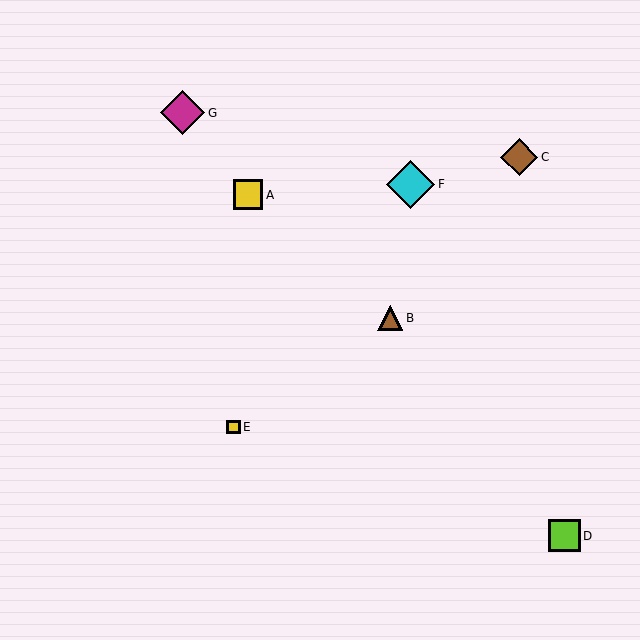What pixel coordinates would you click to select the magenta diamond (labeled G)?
Click at (183, 113) to select the magenta diamond G.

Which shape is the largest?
The cyan diamond (labeled F) is the largest.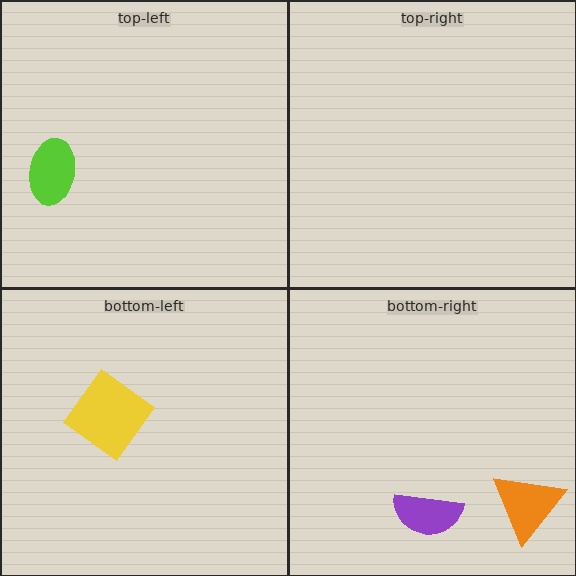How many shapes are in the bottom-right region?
2.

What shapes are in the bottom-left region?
The yellow diamond.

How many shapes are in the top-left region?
1.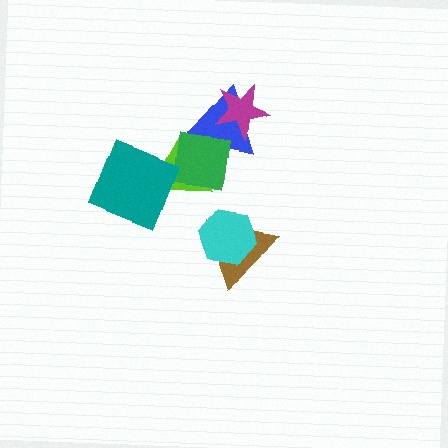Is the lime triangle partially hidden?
Yes, it is partially covered by another shape.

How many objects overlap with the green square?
2 objects overlap with the green square.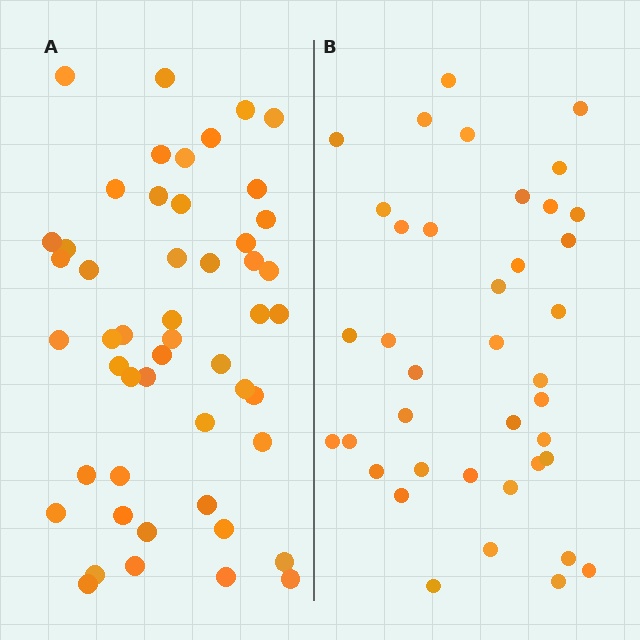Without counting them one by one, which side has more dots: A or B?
Region A (the left region) has more dots.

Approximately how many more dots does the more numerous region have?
Region A has roughly 12 or so more dots than region B.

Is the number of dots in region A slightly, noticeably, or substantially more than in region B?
Region A has noticeably more, but not dramatically so. The ratio is roughly 1.3 to 1.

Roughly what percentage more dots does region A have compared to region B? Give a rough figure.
About 30% more.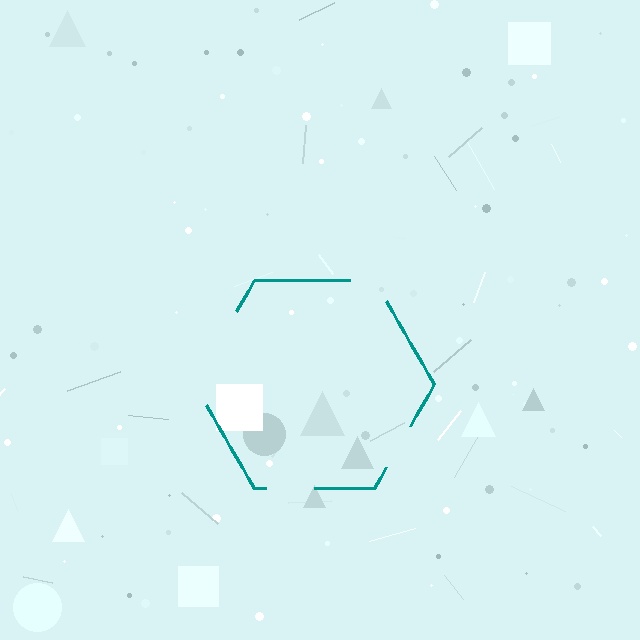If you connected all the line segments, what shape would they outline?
They would outline a hexagon.